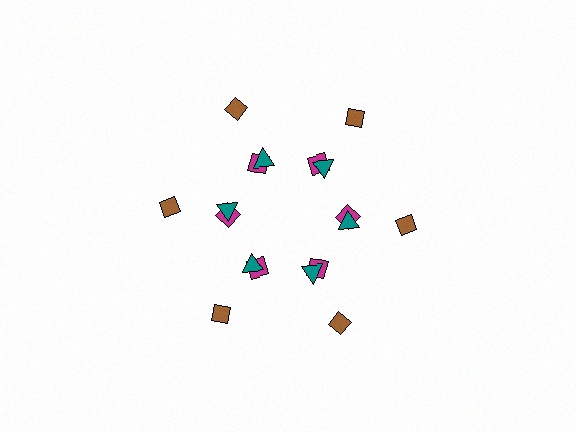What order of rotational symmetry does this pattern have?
This pattern has 6-fold rotational symmetry.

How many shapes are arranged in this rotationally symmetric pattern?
There are 18 shapes, arranged in 6 groups of 3.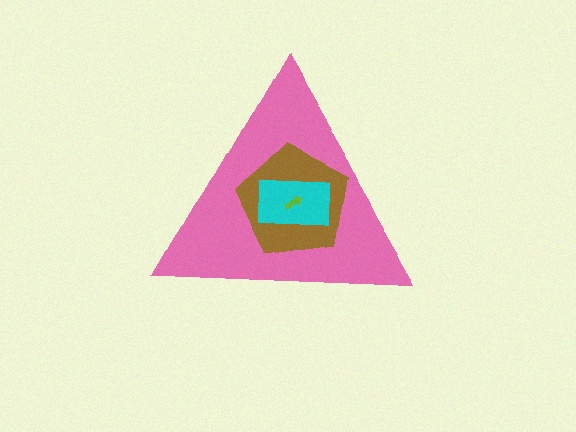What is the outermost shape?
The pink triangle.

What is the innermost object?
The lime arrow.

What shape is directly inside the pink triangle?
The brown pentagon.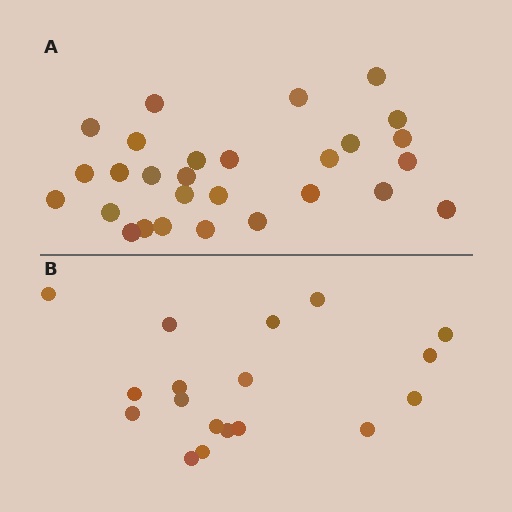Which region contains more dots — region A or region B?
Region A (the top region) has more dots.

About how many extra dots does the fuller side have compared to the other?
Region A has roughly 10 or so more dots than region B.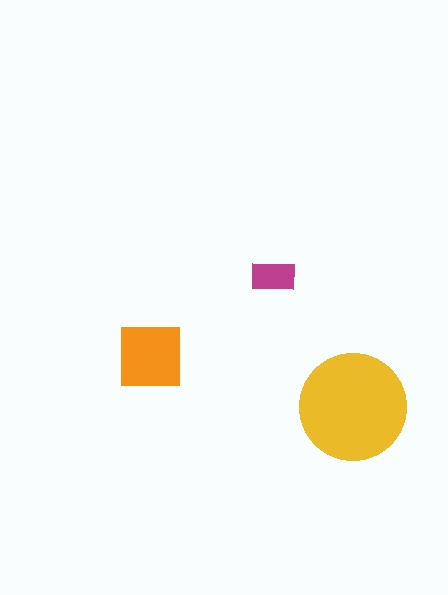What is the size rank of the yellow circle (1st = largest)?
1st.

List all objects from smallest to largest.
The magenta rectangle, the orange square, the yellow circle.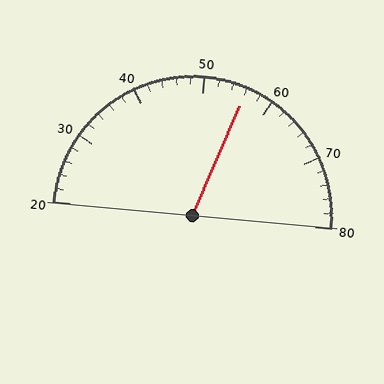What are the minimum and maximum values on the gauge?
The gauge ranges from 20 to 80.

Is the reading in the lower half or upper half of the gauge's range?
The reading is in the upper half of the range (20 to 80).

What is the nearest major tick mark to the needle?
The nearest major tick mark is 60.